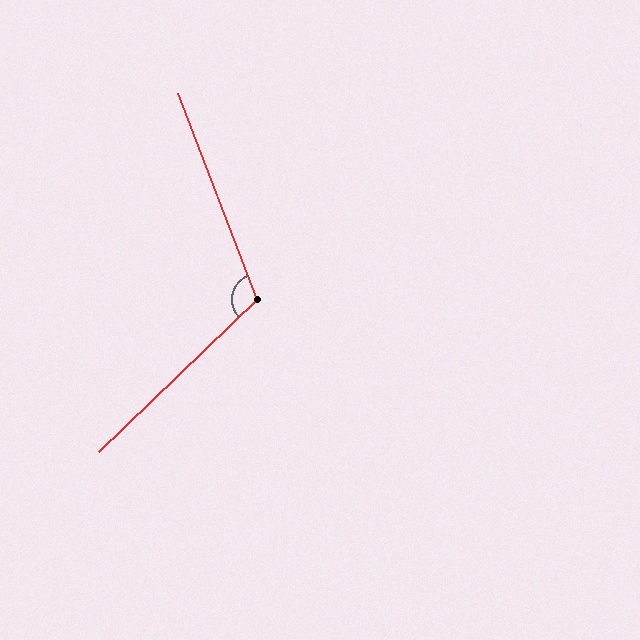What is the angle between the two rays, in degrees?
Approximately 113 degrees.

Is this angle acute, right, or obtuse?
It is obtuse.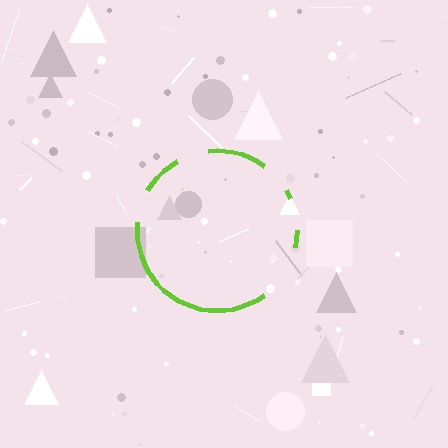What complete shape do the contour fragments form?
The contour fragments form a circle.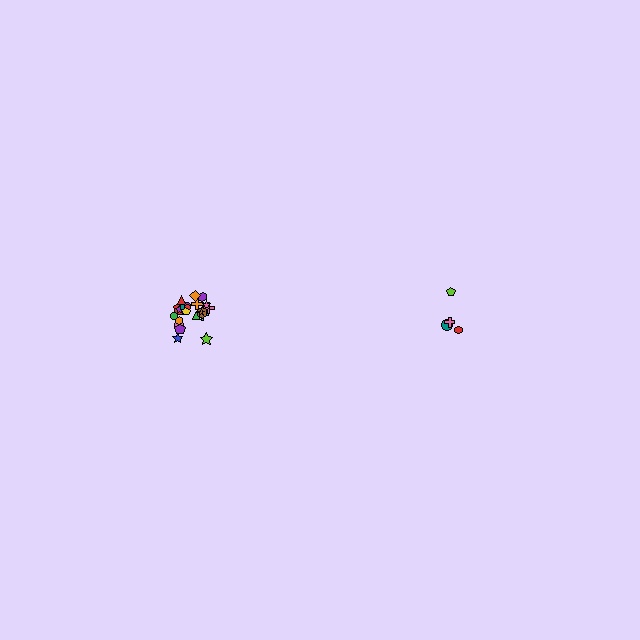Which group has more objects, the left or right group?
The left group.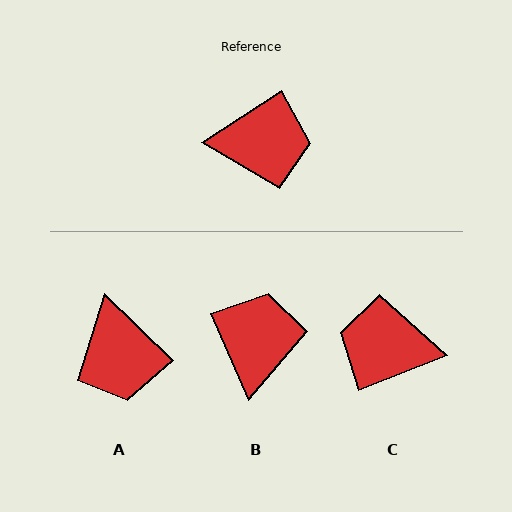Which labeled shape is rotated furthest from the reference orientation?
C, about 169 degrees away.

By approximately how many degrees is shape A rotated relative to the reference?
Approximately 77 degrees clockwise.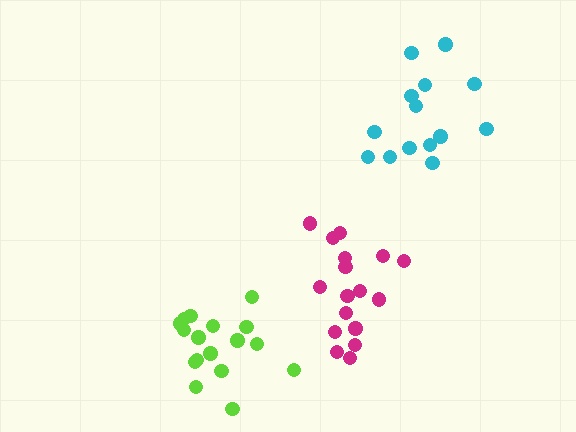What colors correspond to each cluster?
The clusters are colored: lime, magenta, cyan.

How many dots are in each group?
Group 1: 17 dots, Group 2: 17 dots, Group 3: 14 dots (48 total).